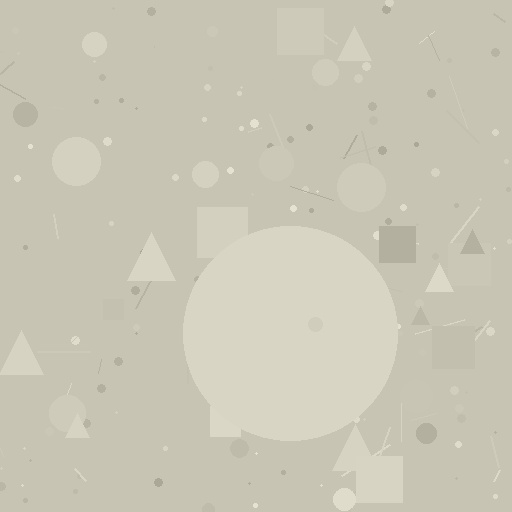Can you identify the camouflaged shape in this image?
The camouflaged shape is a circle.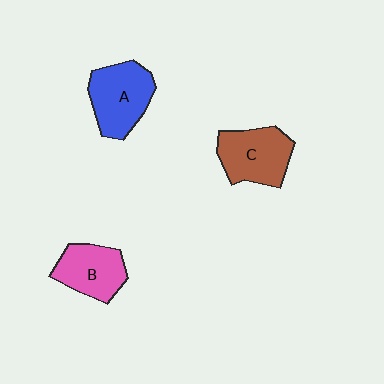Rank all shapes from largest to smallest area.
From largest to smallest: A (blue), C (brown), B (pink).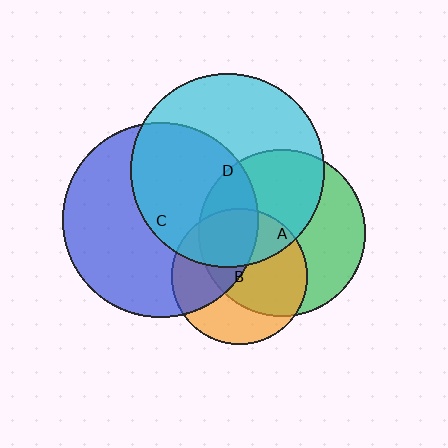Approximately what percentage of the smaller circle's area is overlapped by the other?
Approximately 45%.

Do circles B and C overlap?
Yes.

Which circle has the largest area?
Circle C (blue).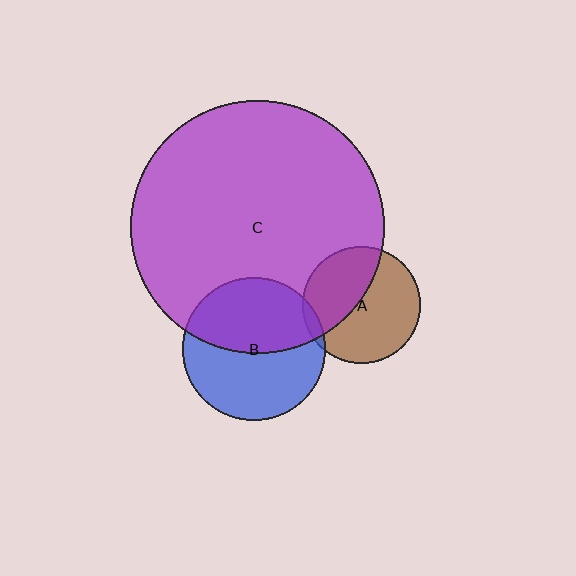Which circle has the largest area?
Circle C (purple).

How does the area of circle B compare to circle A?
Approximately 1.5 times.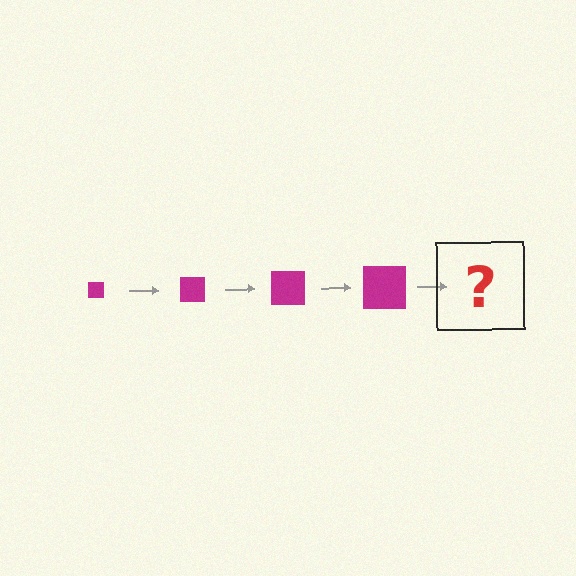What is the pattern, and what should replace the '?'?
The pattern is that the square gets progressively larger each step. The '?' should be a magenta square, larger than the previous one.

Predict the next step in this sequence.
The next step is a magenta square, larger than the previous one.